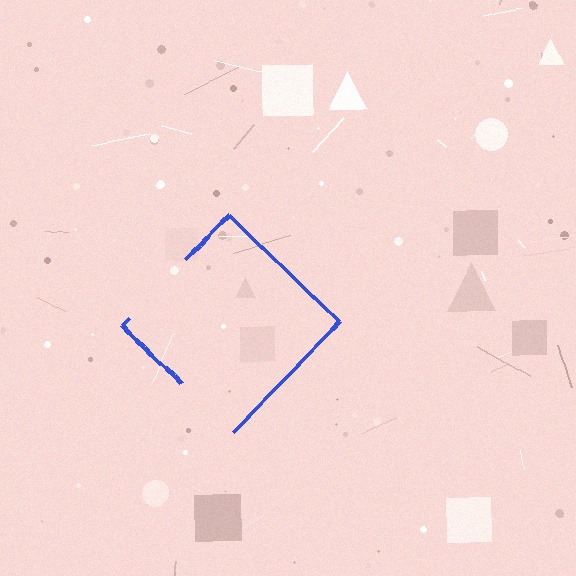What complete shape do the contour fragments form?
The contour fragments form a diamond.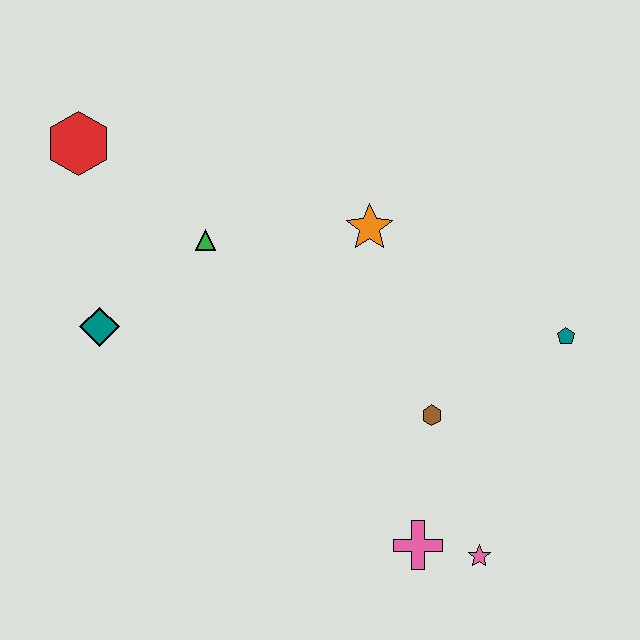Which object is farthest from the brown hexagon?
The red hexagon is farthest from the brown hexagon.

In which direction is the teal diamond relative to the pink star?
The teal diamond is to the left of the pink star.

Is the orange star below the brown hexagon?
No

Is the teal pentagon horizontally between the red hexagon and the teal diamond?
No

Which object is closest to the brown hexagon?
The pink cross is closest to the brown hexagon.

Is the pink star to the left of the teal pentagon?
Yes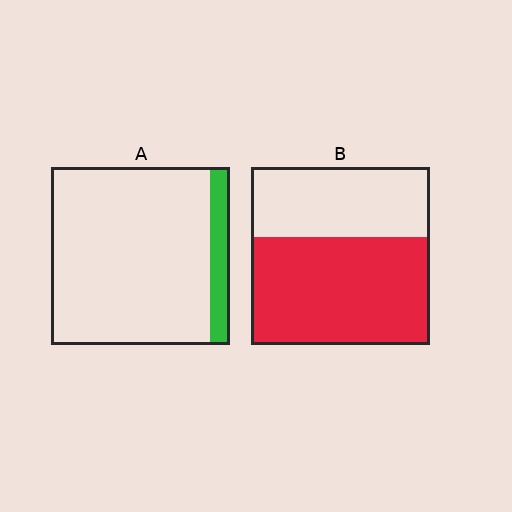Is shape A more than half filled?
No.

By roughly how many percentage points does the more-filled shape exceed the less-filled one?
By roughly 50 percentage points (B over A).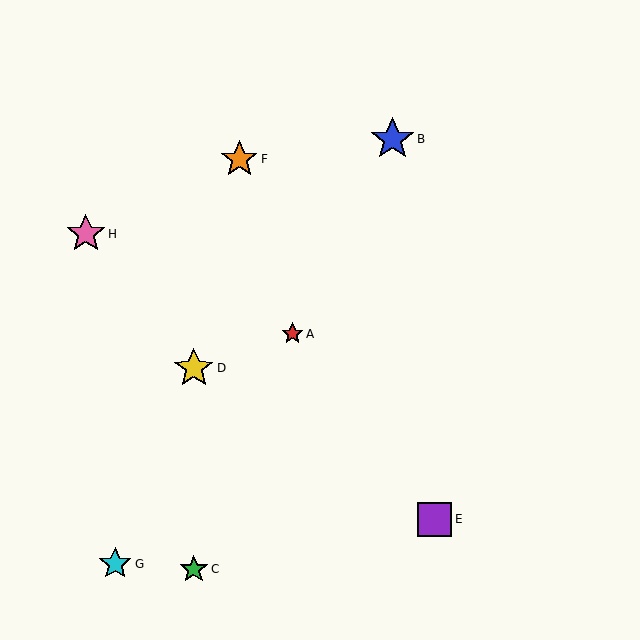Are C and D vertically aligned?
Yes, both are at x≈194.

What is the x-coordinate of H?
Object H is at x≈86.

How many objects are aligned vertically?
2 objects (C, D) are aligned vertically.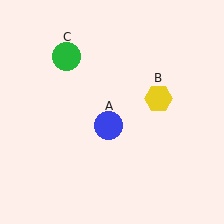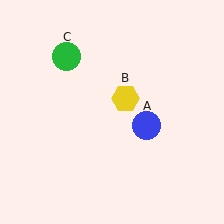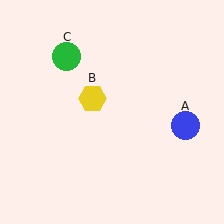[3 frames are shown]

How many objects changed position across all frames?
2 objects changed position: blue circle (object A), yellow hexagon (object B).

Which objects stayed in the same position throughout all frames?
Green circle (object C) remained stationary.